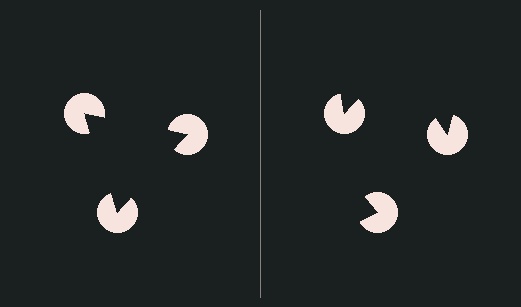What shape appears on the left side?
An illusory triangle.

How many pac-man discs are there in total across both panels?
6 — 3 on each side.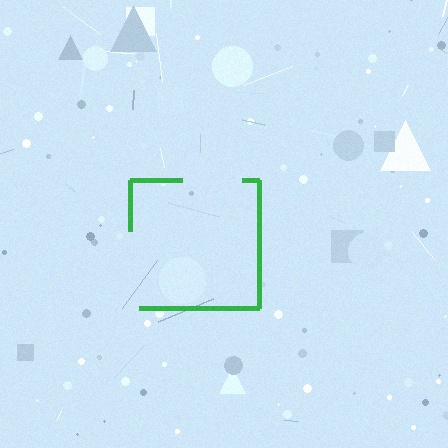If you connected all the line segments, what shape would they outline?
They would outline a square.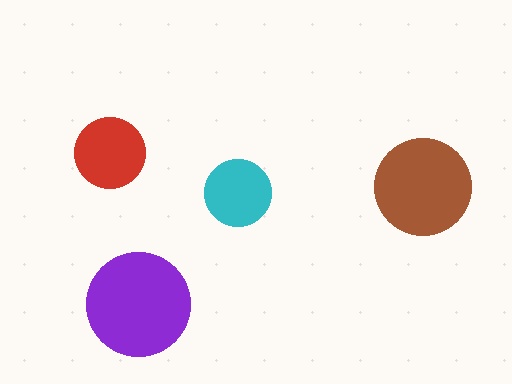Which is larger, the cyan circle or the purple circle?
The purple one.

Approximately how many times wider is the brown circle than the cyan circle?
About 1.5 times wider.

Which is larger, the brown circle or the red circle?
The brown one.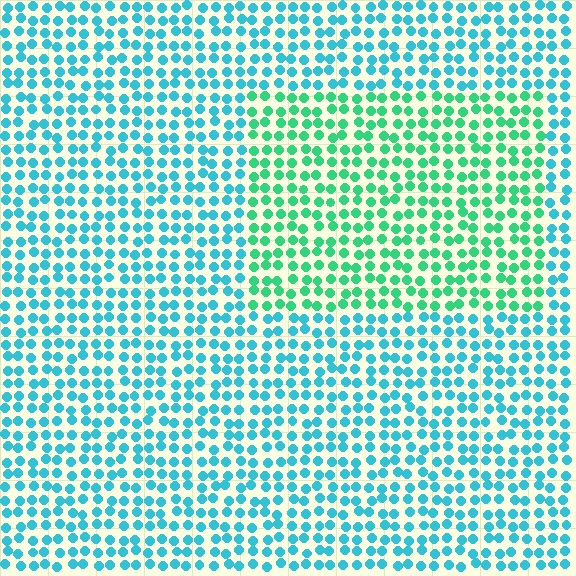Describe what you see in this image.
The image is filled with small cyan elements in a uniform arrangement. A rectangle-shaped region is visible where the elements are tinted to a slightly different hue, forming a subtle color boundary.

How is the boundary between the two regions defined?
The boundary is defined purely by a slight shift in hue (about 39 degrees). Spacing, size, and orientation are identical on both sides.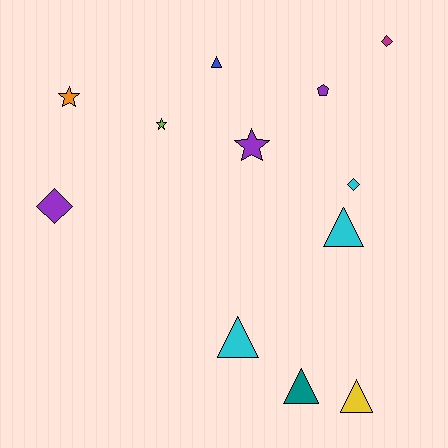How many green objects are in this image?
There are no green objects.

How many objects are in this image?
There are 12 objects.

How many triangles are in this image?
There are 5 triangles.